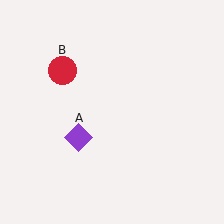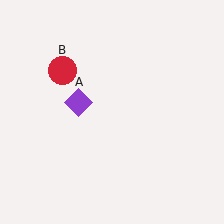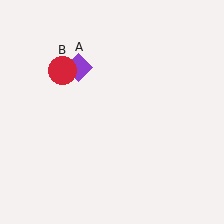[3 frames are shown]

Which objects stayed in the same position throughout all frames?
Red circle (object B) remained stationary.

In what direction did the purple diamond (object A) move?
The purple diamond (object A) moved up.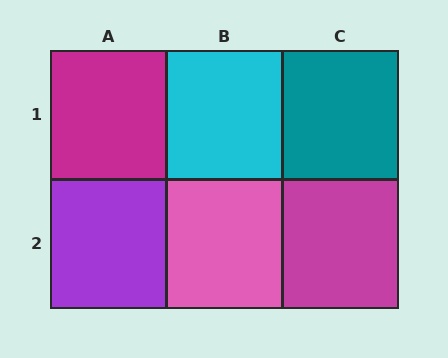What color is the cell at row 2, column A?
Purple.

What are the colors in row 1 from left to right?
Magenta, cyan, teal.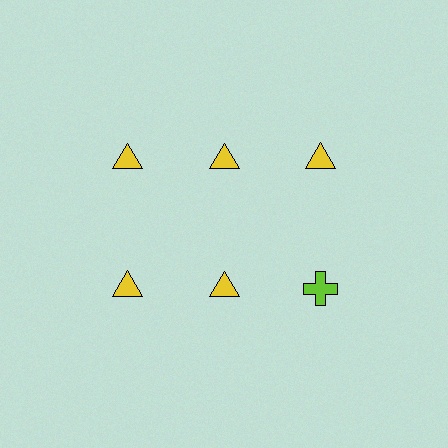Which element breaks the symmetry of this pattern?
The lime cross in the second row, center column breaks the symmetry. All other shapes are yellow triangles.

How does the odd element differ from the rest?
It differs in both color (lime instead of yellow) and shape (cross instead of triangle).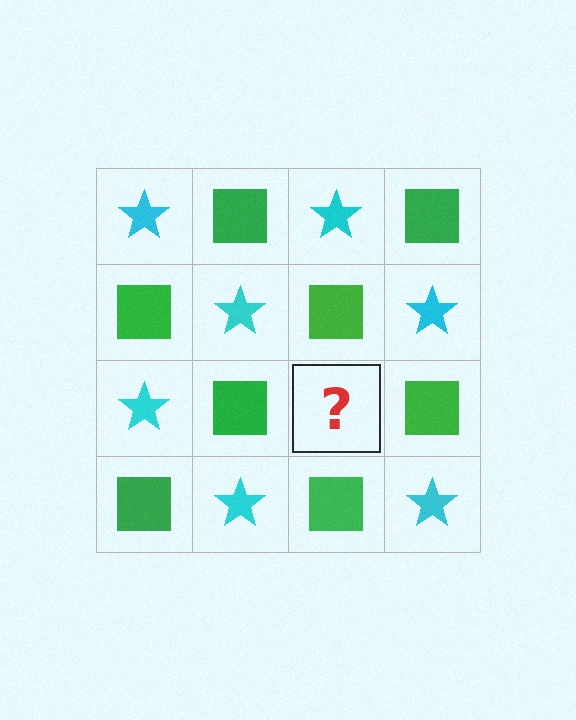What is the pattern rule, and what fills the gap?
The rule is that it alternates cyan star and green square in a checkerboard pattern. The gap should be filled with a cyan star.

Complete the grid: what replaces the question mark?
The question mark should be replaced with a cyan star.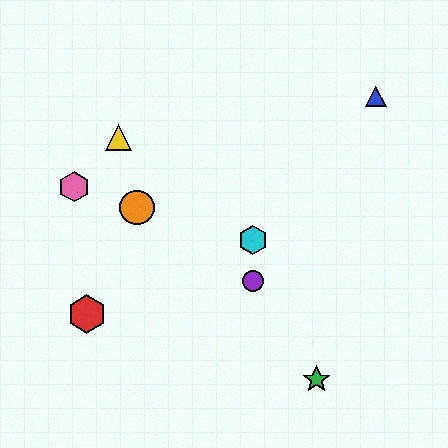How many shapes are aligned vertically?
2 shapes (the purple circle, the cyan hexagon) are aligned vertically.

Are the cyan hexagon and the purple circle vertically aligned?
Yes, both are at x≈253.